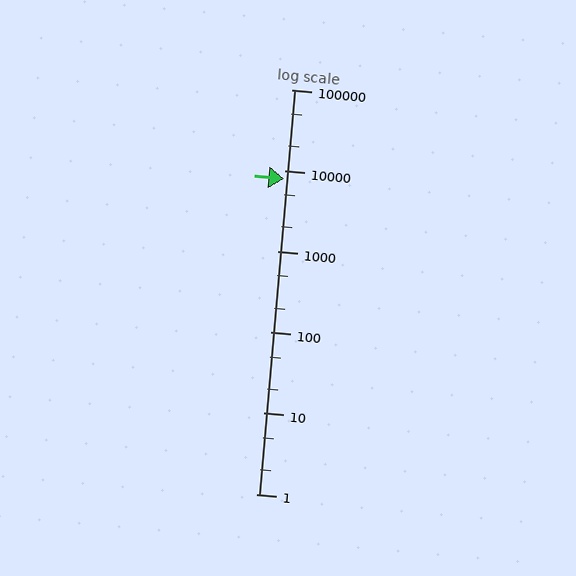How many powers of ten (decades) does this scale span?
The scale spans 5 decades, from 1 to 100000.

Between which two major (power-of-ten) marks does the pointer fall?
The pointer is between 1000 and 10000.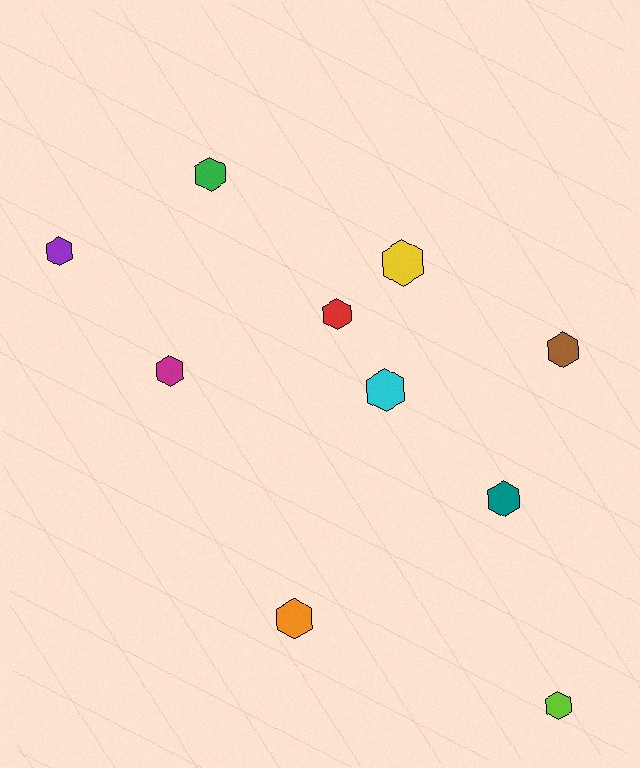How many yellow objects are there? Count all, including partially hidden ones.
There is 1 yellow object.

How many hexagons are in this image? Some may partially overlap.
There are 10 hexagons.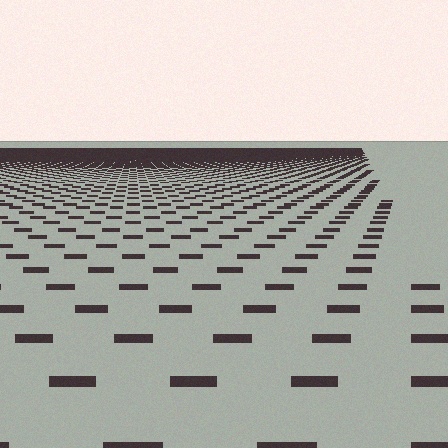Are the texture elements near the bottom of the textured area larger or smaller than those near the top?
Larger. Near the bottom, elements are closer to the viewer and appear at a bigger on-screen size.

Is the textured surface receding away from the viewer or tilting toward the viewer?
The surface is receding away from the viewer. Texture elements get smaller and denser toward the top.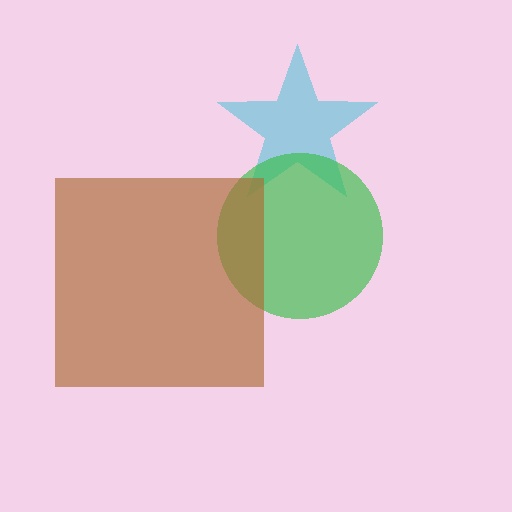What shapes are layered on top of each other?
The layered shapes are: a cyan star, a green circle, a brown square.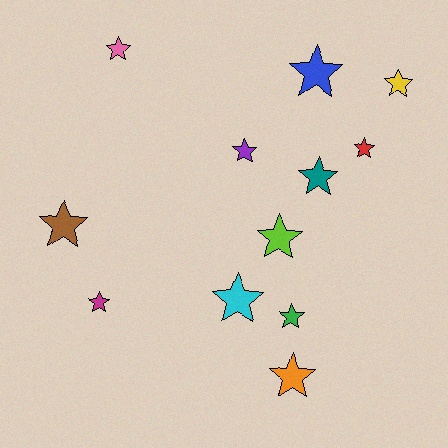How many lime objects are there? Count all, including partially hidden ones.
There is 1 lime object.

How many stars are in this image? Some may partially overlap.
There are 12 stars.